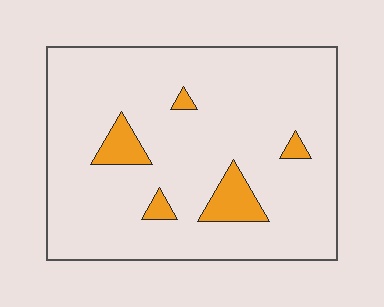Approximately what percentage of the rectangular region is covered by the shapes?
Approximately 10%.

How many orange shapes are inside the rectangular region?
5.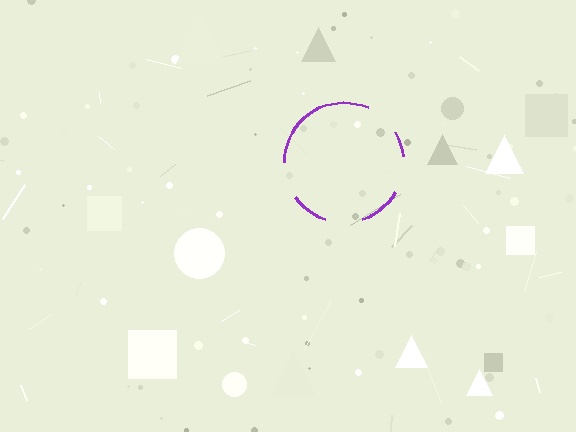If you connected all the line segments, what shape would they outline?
They would outline a circle.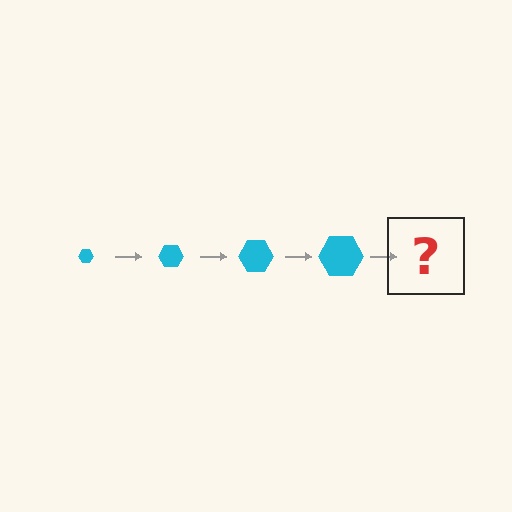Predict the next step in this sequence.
The next step is a cyan hexagon, larger than the previous one.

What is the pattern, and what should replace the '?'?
The pattern is that the hexagon gets progressively larger each step. The '?' should be a cyan hexagon, larger than the previous one.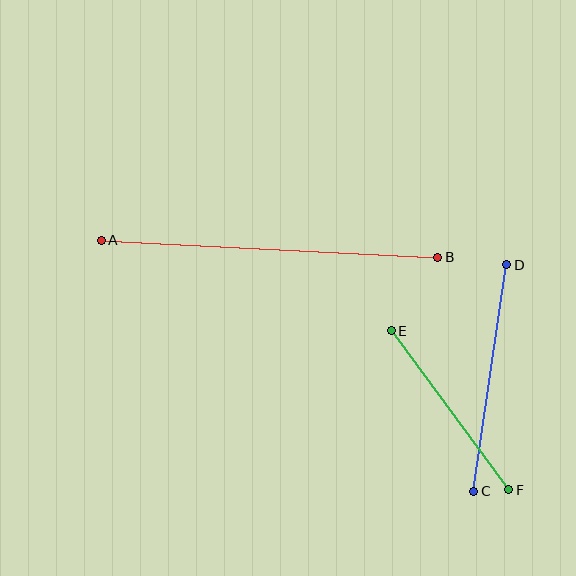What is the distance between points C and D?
The distance is approximately 229 pixels.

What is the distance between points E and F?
The distance is approximately 198 pixels.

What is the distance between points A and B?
The distance is approximately 337 pixels.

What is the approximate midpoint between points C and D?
The midpoint is at approximately (490, 378) pixels.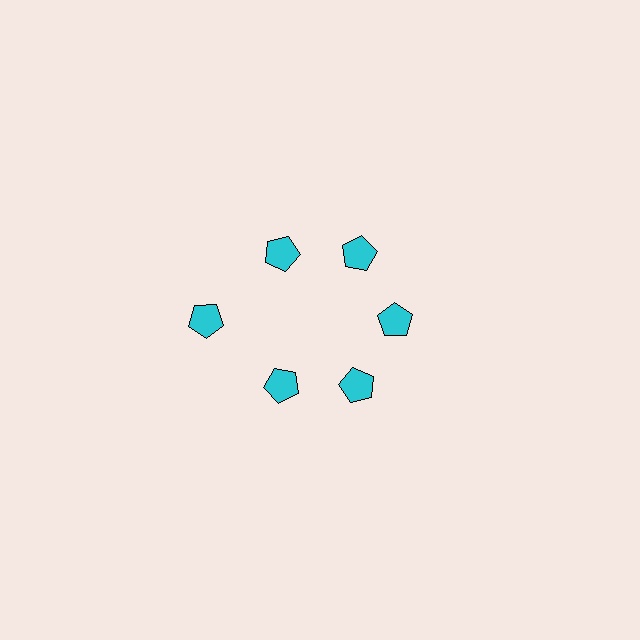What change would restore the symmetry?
The symmetry would be restored by moving it inward, back onto the ring so that all 6 pentagons sit at equal angles and equal distance from the center.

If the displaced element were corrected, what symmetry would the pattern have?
It would have 6-fold rotational symmetry — the pattern would map onto itself every 60 degrees.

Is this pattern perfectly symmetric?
No. The 6 cyan pentagons are arranged in a ring, but one element near the 9 o'clock position is pushed outward from the center, breaking the 6-fold rotational symmetry.